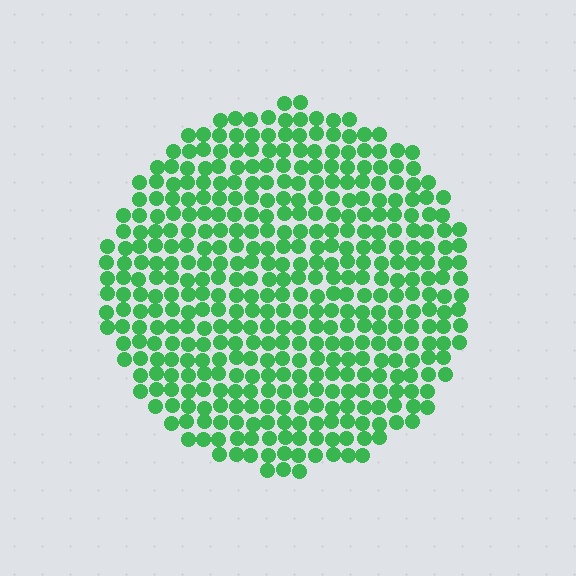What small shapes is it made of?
It is made of small circles.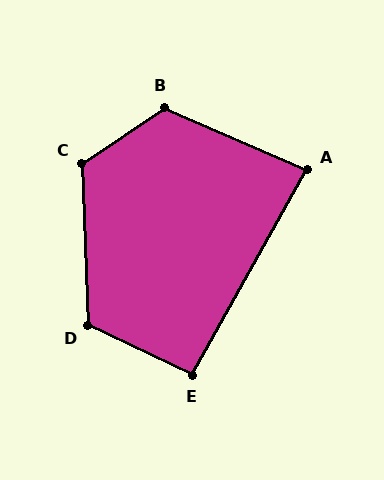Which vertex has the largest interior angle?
B, at approximately 123 degrees.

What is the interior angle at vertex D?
Approximately 118 degrees (obtuse).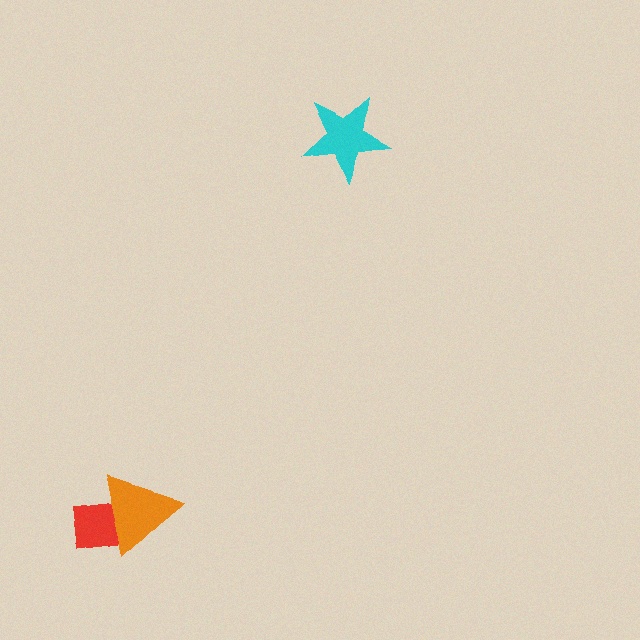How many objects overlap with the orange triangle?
1 object overlaps with the orange triangle.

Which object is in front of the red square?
The orange triangle is in front of the red square.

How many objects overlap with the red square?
1 object overlaps with the red square.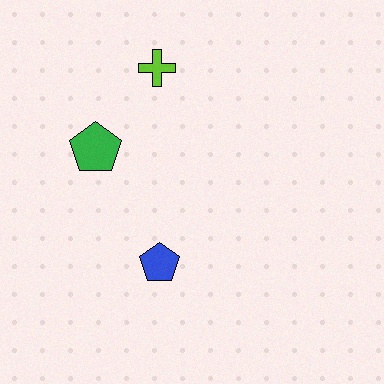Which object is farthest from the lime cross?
The blue pentagon is farthest from the lime cross.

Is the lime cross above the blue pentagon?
Yes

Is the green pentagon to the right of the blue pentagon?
No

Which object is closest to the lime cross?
The green pentagon is closest to the lime cross.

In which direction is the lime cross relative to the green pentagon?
The lime cross is above the green pentagon.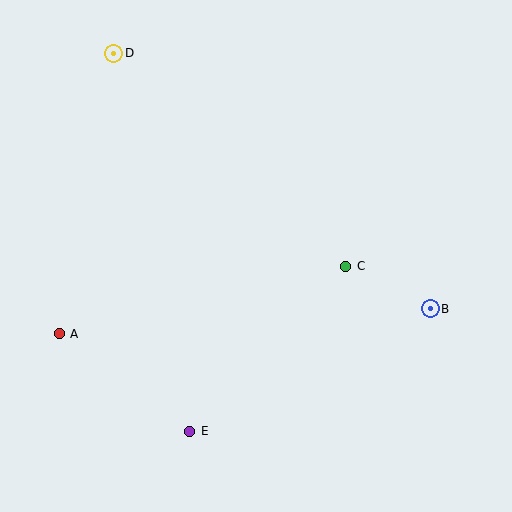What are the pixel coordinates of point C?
Point C is at (346, 266).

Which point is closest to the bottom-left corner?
Point A is closest to the bottom-left corner.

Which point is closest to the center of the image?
Point C at (346, 266) is closest to the center.